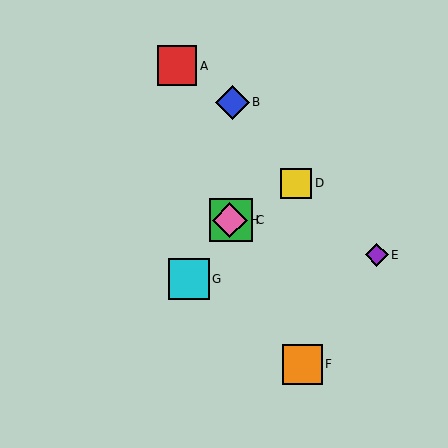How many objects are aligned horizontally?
2 objects (C, H) are aligned horizontally.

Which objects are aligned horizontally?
Objects C, H are aligned horizontally.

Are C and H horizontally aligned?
Yes, both are at y≈220.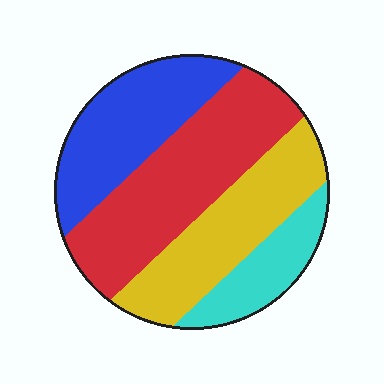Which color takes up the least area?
Cyan, at roughly 15%.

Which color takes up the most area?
Red, at roughly 35%.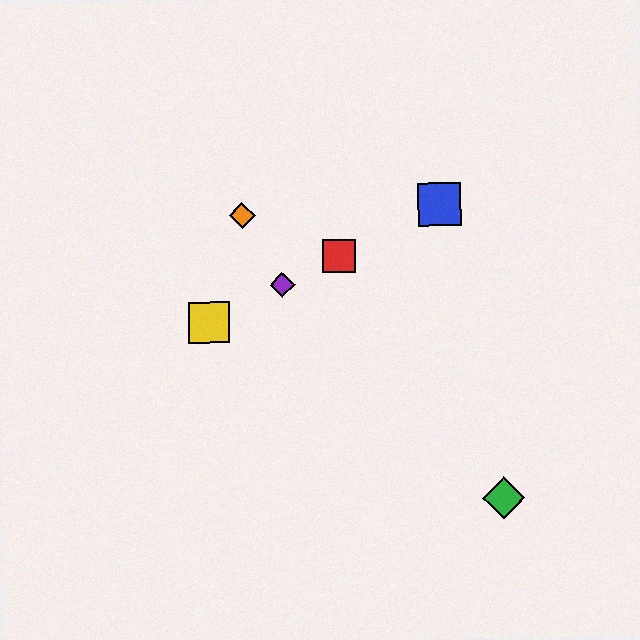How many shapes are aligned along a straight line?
4 shapes (the red square, the blue square, the yellow square, the purple diamond) are aligned along a straight line.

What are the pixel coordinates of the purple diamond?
The purple diamond is at (282, 285).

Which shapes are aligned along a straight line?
The red square, the blue square, the yellow square, the purple diamond are aligned along a straight line.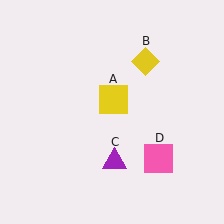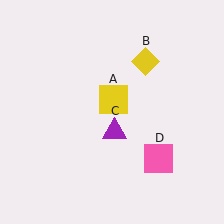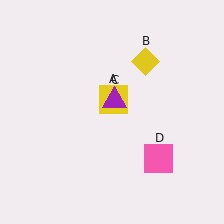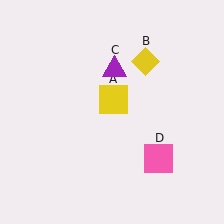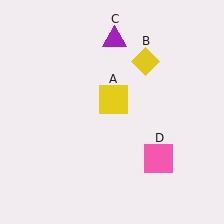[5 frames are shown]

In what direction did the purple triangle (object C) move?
The purple triangle (object C) moved up.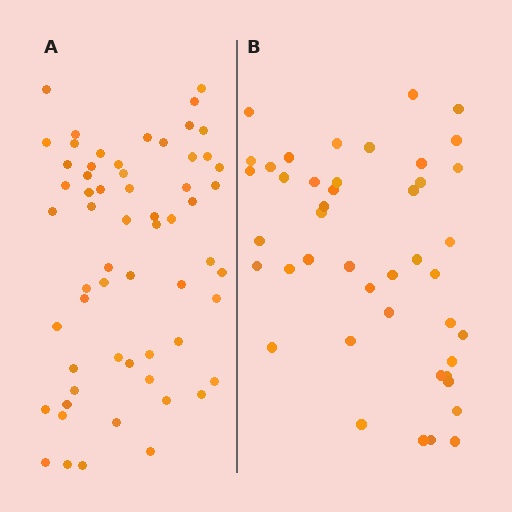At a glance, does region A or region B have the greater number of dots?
Region A (the left region) has more dots.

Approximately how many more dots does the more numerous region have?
Region A has approximately 15 more dots than region B.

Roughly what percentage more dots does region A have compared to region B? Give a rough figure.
About 35% more.